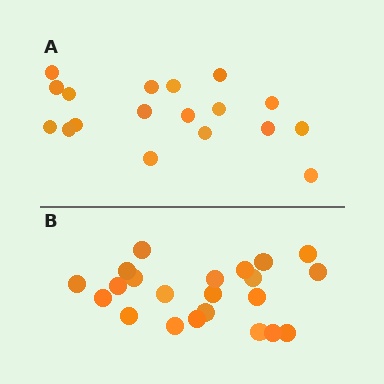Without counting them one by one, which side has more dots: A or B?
Region B (the bottom region) has more dots.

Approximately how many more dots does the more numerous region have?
Region B has about 4 more dots than region A.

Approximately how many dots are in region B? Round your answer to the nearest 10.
About 20 dots. (The exact count is 22, which rounds to 20.)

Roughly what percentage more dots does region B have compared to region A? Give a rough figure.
About 20% more.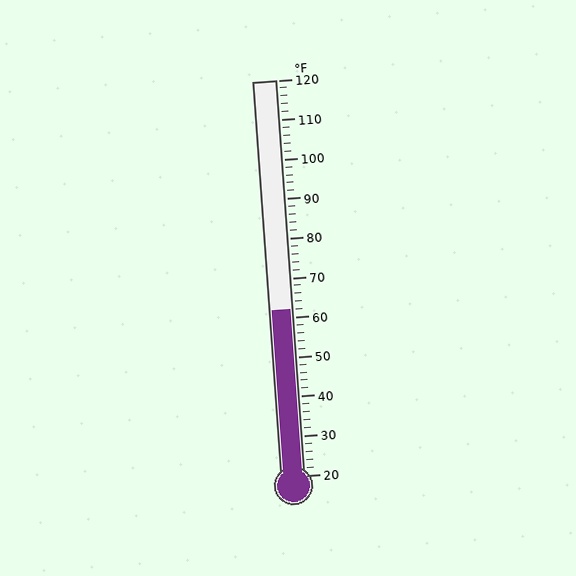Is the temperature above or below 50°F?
The temperature is above 50°F.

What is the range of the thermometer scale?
The thermometer scale ranges from 20°F to 120°F.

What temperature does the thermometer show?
The thermometer shows approximately 62°F.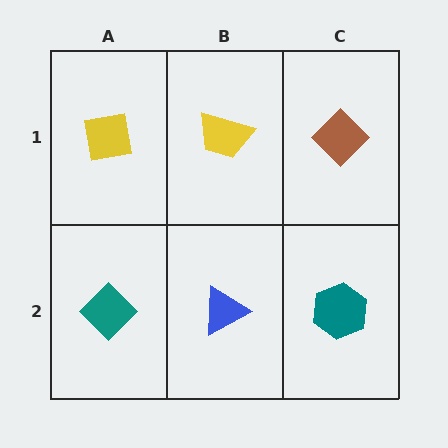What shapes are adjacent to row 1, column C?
A teal hexagon (row 2, column C), a yellow trapezoid (row 1, column B).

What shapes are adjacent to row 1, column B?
A blue triangle (row 2, column B), a yellow square (row 1, column A), a brown diamond (row 1, column C).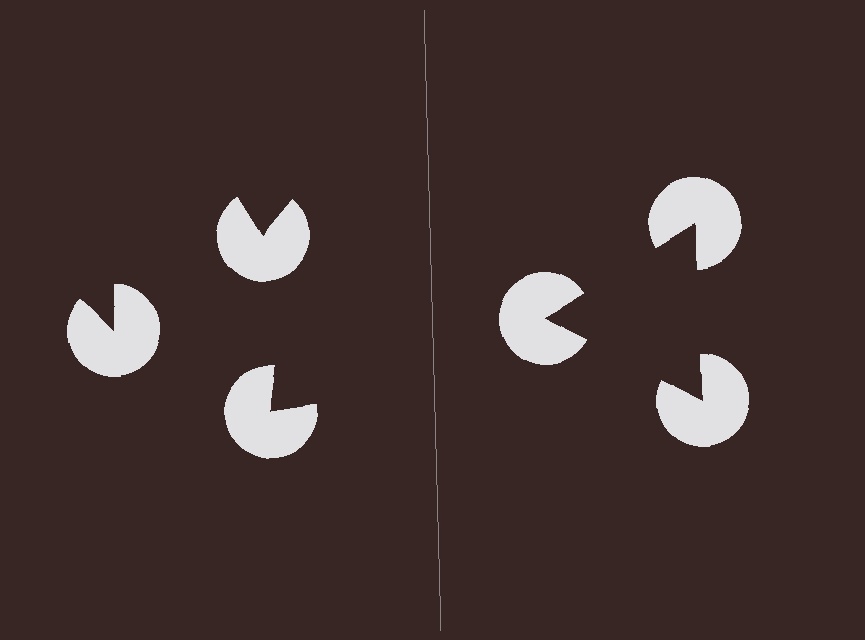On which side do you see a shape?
An illusory triangle appears on the right side. On the left side the wedge cuts are rotated, so no coherent shape forms.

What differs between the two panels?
The pac-man discs are positioned identically on both sides; only the wedge orientations differ. On the right they align to a triangle; on the left they are misaligned.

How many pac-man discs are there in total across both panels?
6 — 3 on each side.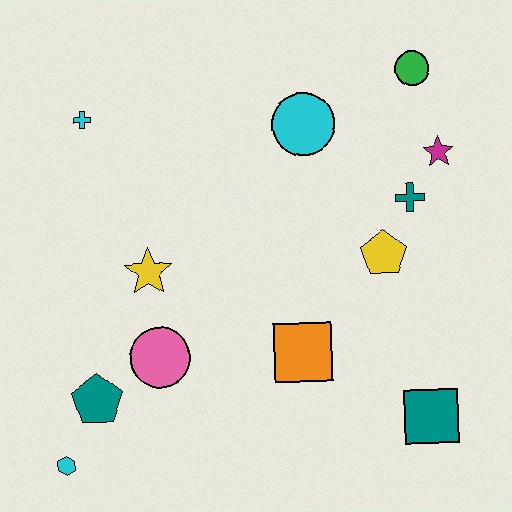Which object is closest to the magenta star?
The teal cross is closest to the magenta star.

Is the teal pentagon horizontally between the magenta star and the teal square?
No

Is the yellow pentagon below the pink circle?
No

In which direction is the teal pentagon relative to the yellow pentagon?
The teal pentagon is to the left of the yellow pentagon.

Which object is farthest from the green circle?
The cyan hexagon is farthest from the green circle.